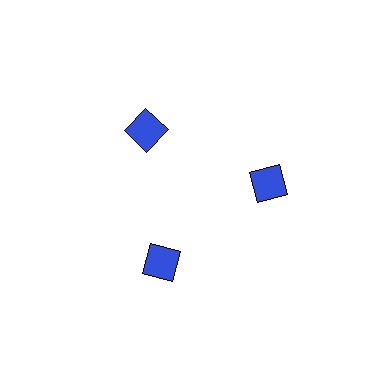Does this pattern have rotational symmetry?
Yes, this pattern has 3-fold rotational symmetry. It looks the same after rotating 120 degrees around the center.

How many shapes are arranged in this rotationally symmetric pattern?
There are 3 shapes, arranged in 3 groups of 1.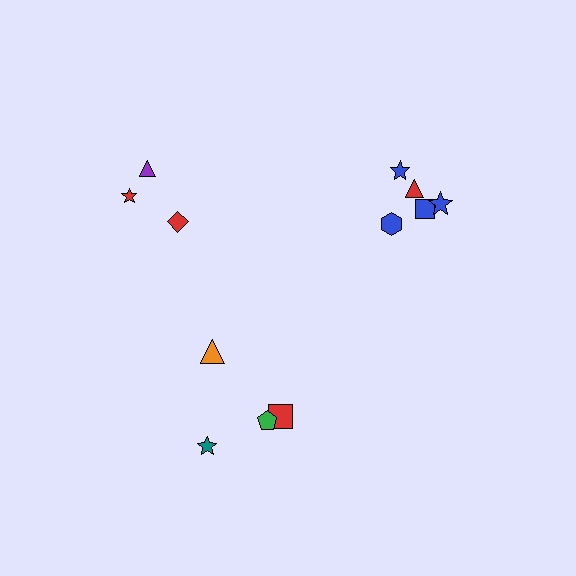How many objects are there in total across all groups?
There are 12 objects.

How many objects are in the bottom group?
There are 4 objects.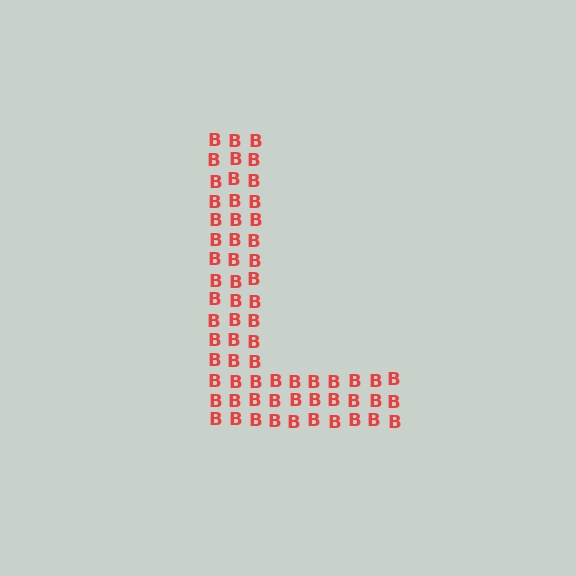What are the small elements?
The small elements are letter B's.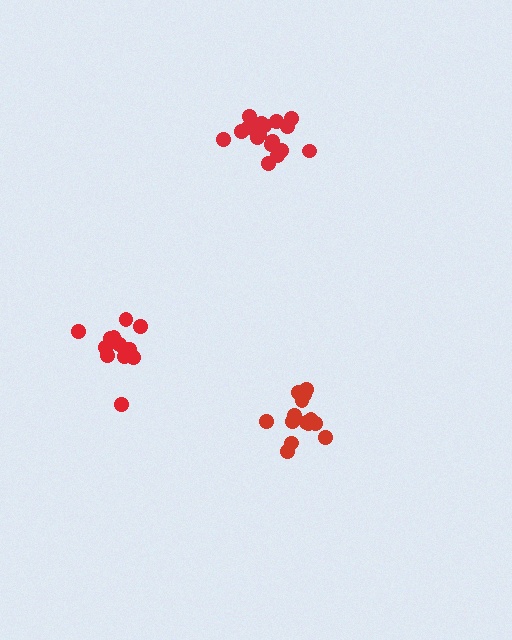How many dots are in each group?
Group 1: 14 dots, Group 2: 13 dots, Group 3: 18 dots (45 total).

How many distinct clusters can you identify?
There are 3 distinct clusters.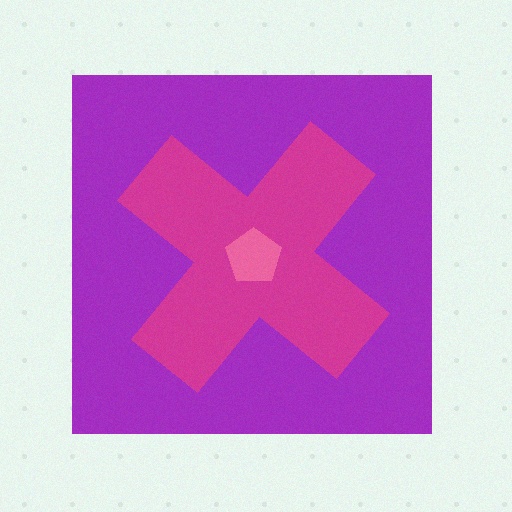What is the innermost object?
The pink pentagon.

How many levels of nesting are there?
3.